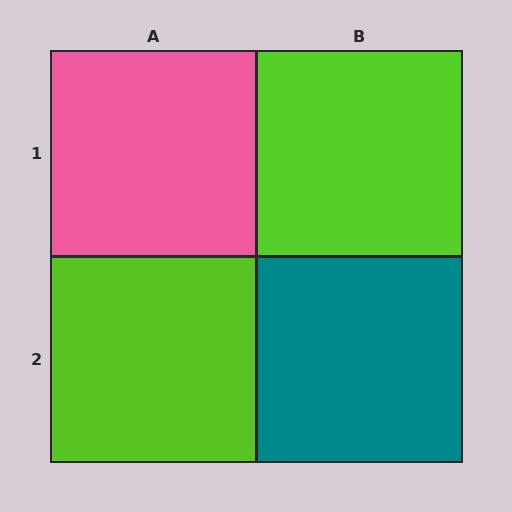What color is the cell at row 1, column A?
Pink.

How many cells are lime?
2 cells are lime.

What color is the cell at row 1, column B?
Lime.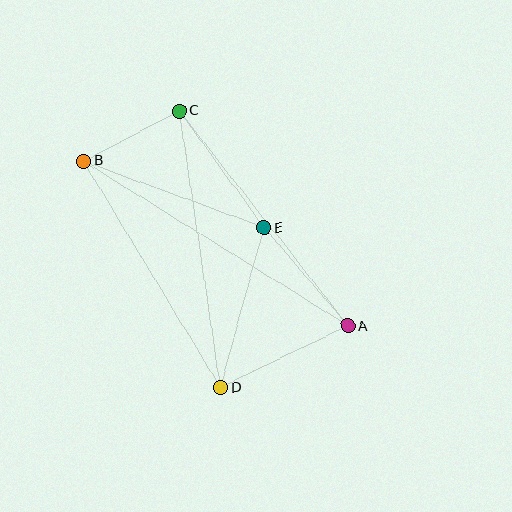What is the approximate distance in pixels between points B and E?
The distance between B and E is approximately 192 pixels.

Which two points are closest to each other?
Points B and C are closest to each other.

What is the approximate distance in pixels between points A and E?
The distance between A and E is approximately 129 pixels.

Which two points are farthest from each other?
Points A and B are farthest from each other.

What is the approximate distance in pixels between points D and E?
The distance between D and E is approximately 166 pixels.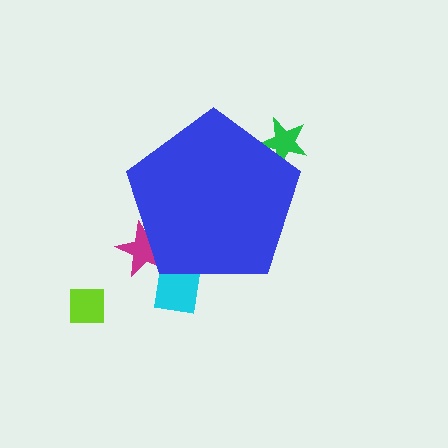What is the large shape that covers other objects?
A blue pentagon.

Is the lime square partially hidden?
No, the lime square is fully visible.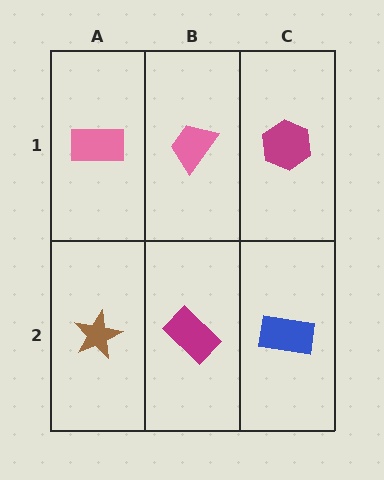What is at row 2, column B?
A magenta rectangle.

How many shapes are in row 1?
3 shapes.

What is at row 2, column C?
A blue rectangle.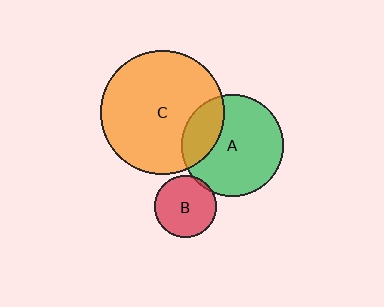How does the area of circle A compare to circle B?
Approximately 2.7 times.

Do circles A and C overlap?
Yes.